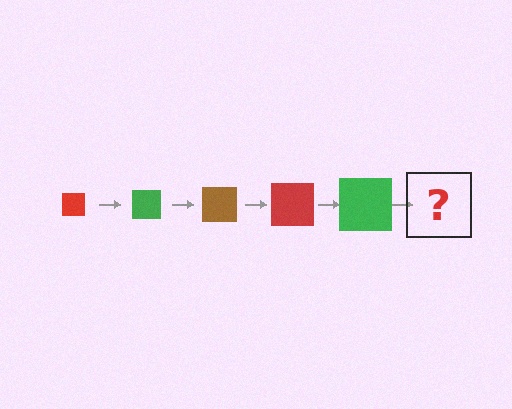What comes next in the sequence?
The next element should be a brown square, larger than the previous one.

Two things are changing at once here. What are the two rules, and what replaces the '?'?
The two rules are that the square grows larger each step and the color cycles through red, green, and brown. The '?' should be a brown square, larger than the previous one.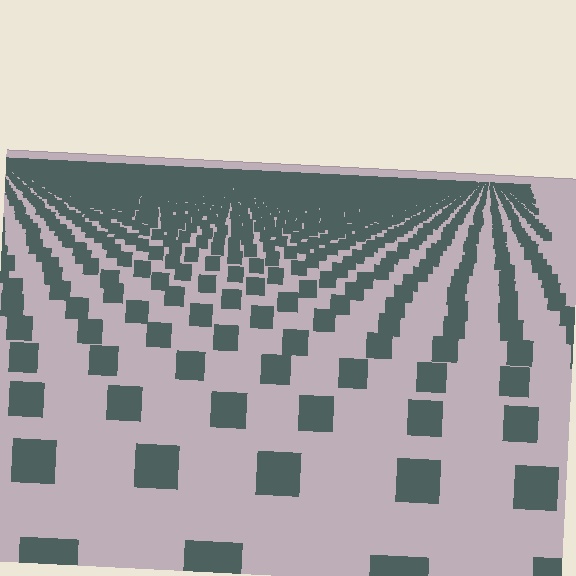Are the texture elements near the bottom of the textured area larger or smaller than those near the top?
Larger. Near the bottom, elements are closer to the viewer and appear at a bigger on-screen size.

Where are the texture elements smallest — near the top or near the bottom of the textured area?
Near the top.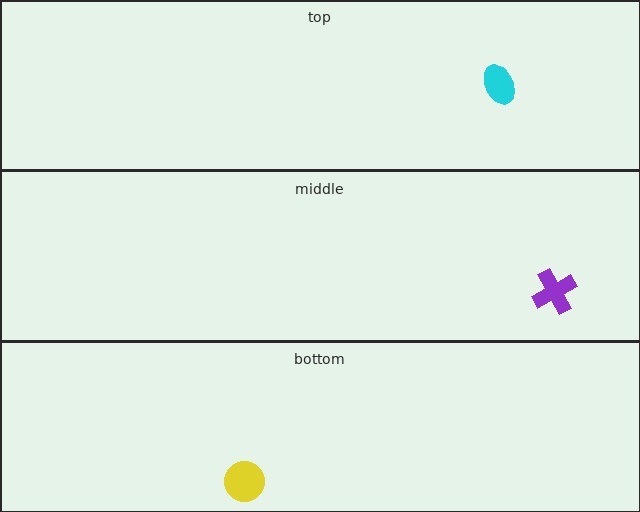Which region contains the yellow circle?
The bottom region.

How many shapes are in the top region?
1.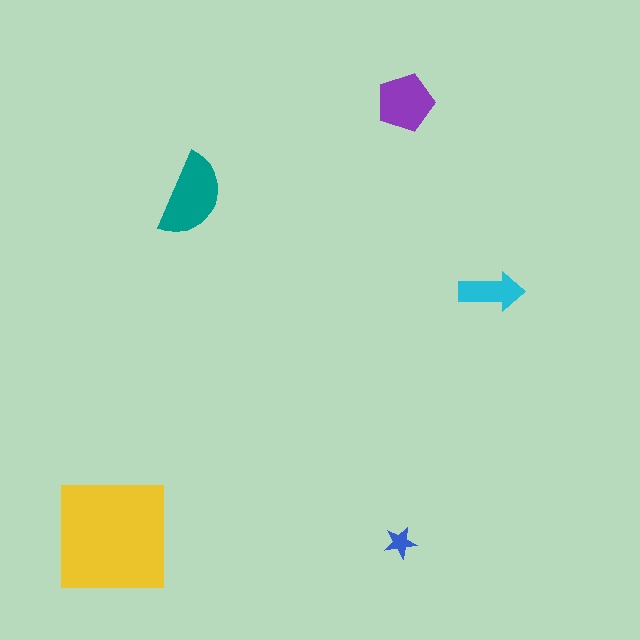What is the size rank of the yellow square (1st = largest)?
1st.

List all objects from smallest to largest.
The blue star, the cyan arrow, the purple pentagon, the teal semicircle, the yellow square.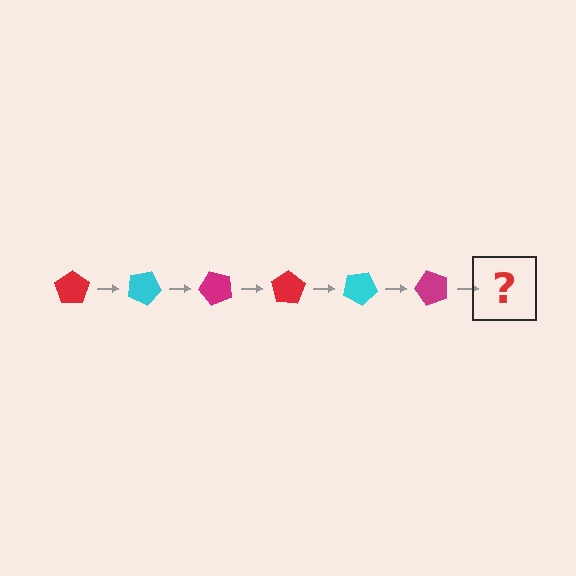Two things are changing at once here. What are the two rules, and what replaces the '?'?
The two rules are that it rotates 25 degrees each step and the color cycles through red, cyan, and magenta. The '?' should be a red pentagon, rotated 150 degrees from the start.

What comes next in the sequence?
The next element should be a red pentagon, rotated 150 degrees from the start.